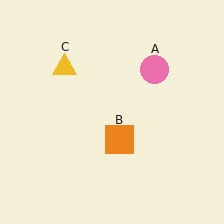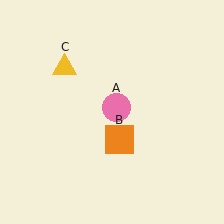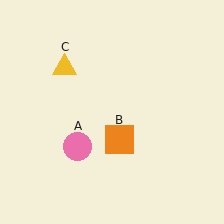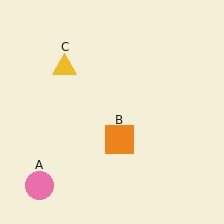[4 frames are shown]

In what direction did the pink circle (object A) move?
The pink circle (object A) moved down and to the left.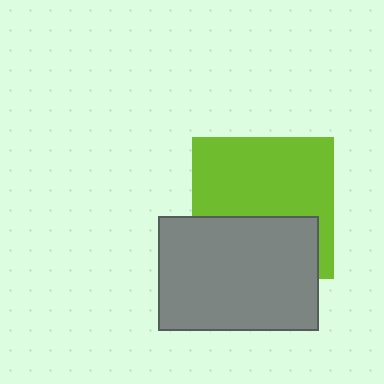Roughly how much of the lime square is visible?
About half of it is visible (roughly 59%).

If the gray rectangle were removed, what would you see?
You would see the complete lime square.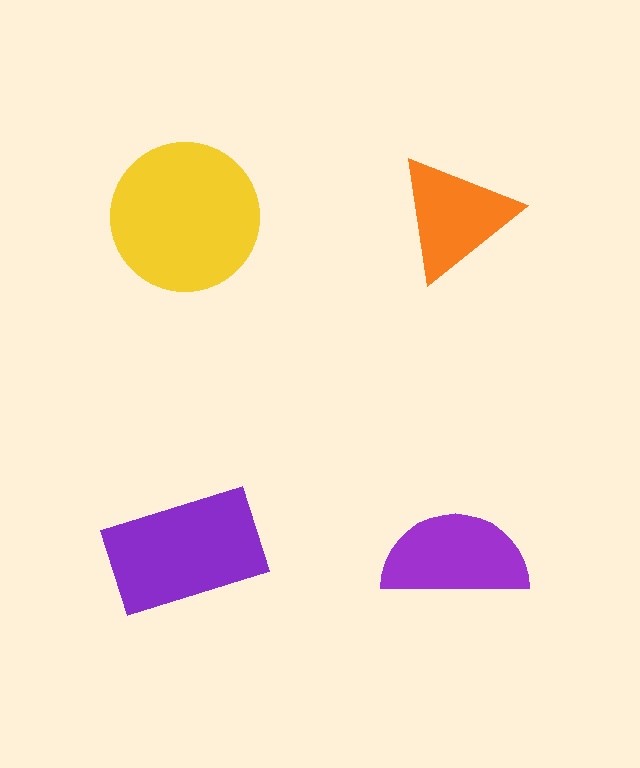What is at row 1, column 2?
An orange triangle.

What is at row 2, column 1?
A purple rectangle.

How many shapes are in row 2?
2 shapes.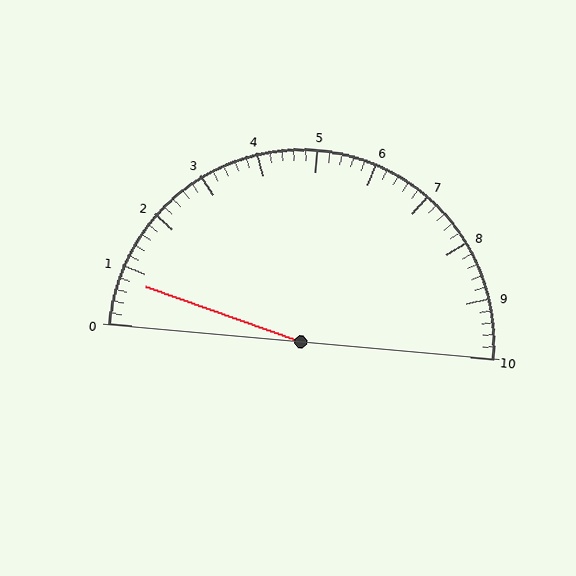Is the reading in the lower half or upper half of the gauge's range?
The reading is in the lower half of the range (0 to 10).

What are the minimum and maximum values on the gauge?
The gauge ranges from 0 to 10.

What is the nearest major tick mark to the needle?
The nearest major tick mark is 1.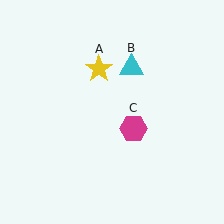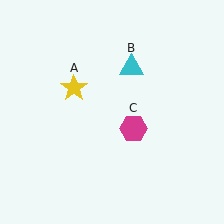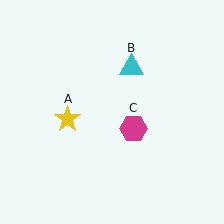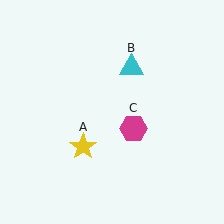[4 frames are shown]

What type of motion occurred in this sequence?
The yellow star (object A) rotated counterclockwise around the center of the scene.